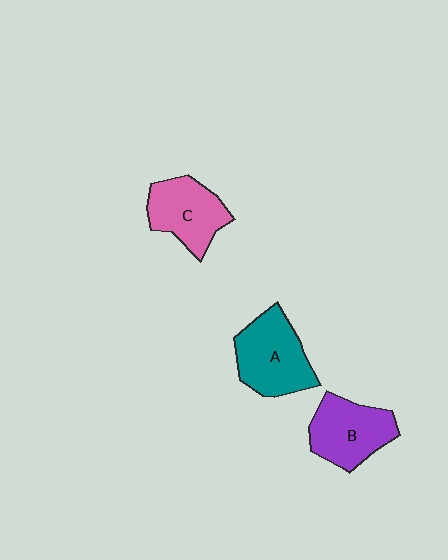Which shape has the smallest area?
Shape C (pink).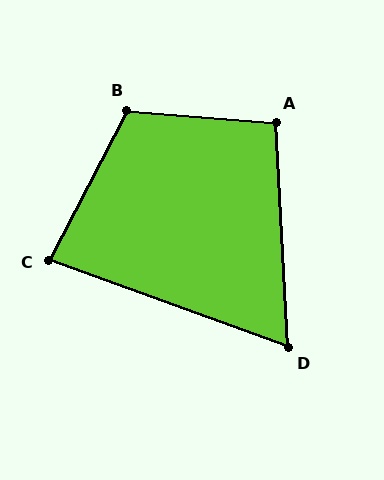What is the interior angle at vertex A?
Approximately 98 degrees (obtuse).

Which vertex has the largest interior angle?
B, at approximately 113 degrees.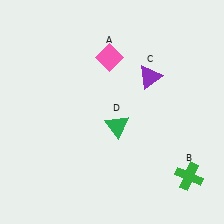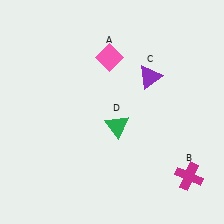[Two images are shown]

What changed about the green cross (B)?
In Image 1, B is green. In Image 2, it changed to magenta.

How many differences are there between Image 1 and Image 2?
There is 1 difference between the two images.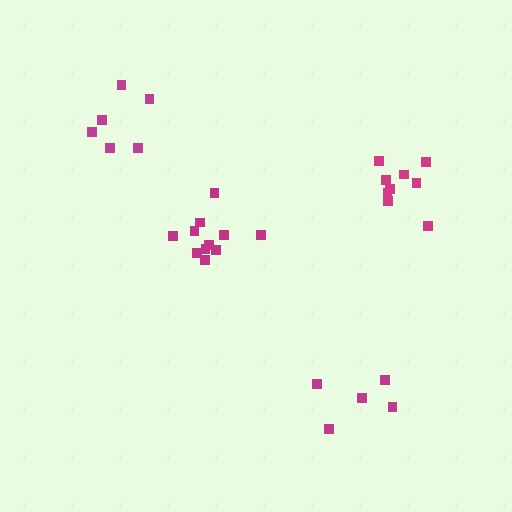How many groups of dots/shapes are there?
There are 4 groups.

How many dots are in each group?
Group 1: 11 dots, Group 2: 9 dots, Group 3: 6 dots, Group 4: 5 dots (31 total).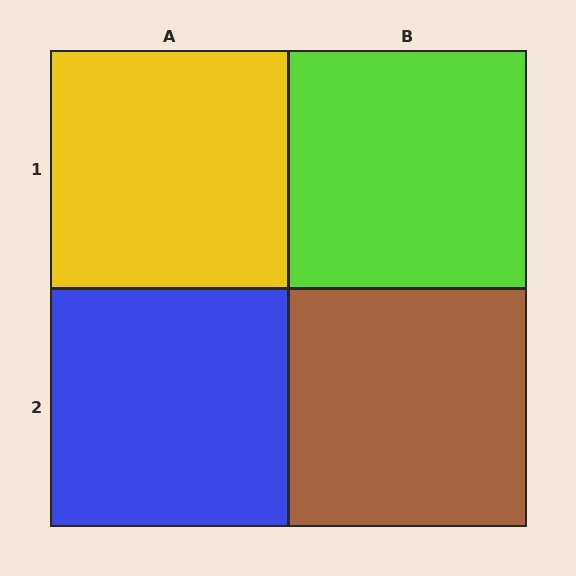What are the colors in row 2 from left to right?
Blue, brown.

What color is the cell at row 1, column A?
Yellow.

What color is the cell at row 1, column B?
Lime.